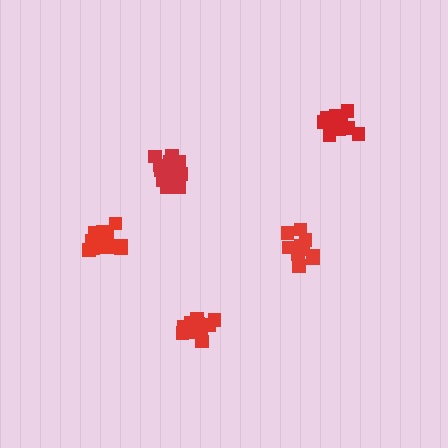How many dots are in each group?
Group 1: 15 dots, Group 2: 12 dots, Group 3: 15 dots, Group 4: 16 dots, Group 5: 14 dots (72 total).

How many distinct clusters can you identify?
There are 5 distinct clusters.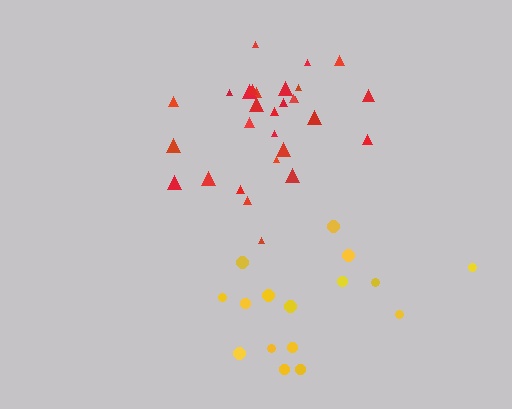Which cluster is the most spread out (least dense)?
Yellow.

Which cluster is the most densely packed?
Red.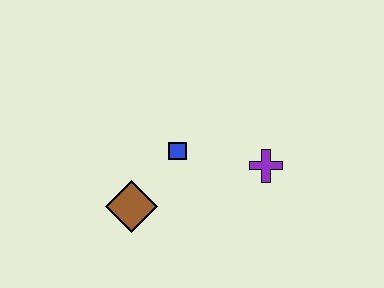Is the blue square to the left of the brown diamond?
No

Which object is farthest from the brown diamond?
The purple cross is farthest from the brown diamond.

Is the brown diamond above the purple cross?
No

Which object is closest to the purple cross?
The blue square is closest to the purple cross.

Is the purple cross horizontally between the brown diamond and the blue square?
No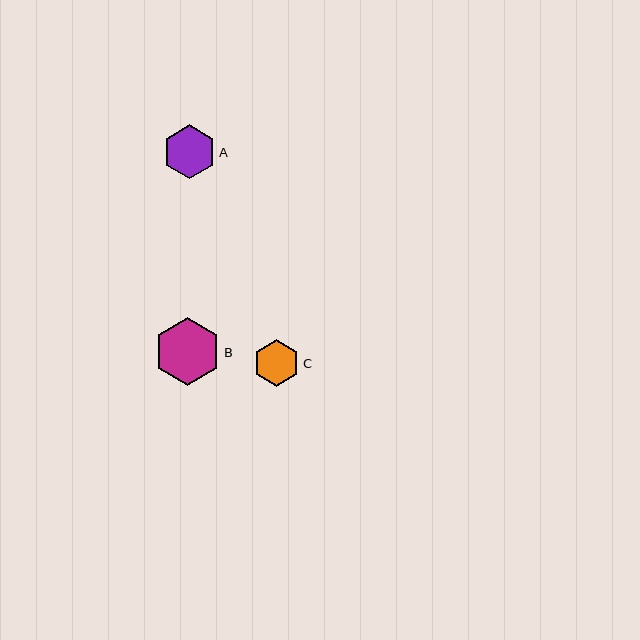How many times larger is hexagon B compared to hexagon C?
Hexagon B is approximately 1.5 times the size of hexagon C.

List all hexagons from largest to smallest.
From largest to smallest: B, A, C.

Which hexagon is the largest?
Hexagon B is the largest with a size of approximately 68 pixels.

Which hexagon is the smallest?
Hexagon C is the smallest with a size of approximately 46 pixels.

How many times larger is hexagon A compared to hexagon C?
Hexagon A is approximately 1.2 times the size of hexagon C.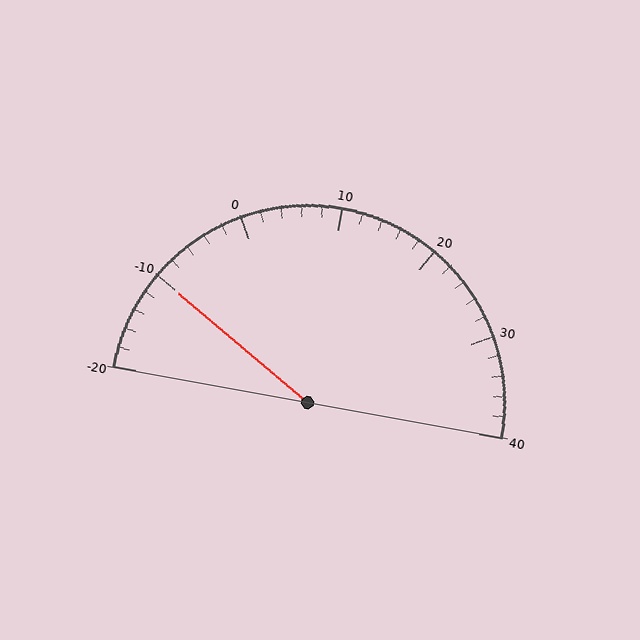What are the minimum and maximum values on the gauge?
The gauge ranges from -20 to 40.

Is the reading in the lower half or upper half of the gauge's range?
The reading is in the lower half of the range (-20 to 40).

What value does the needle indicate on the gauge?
The needle indicates approximately -10.